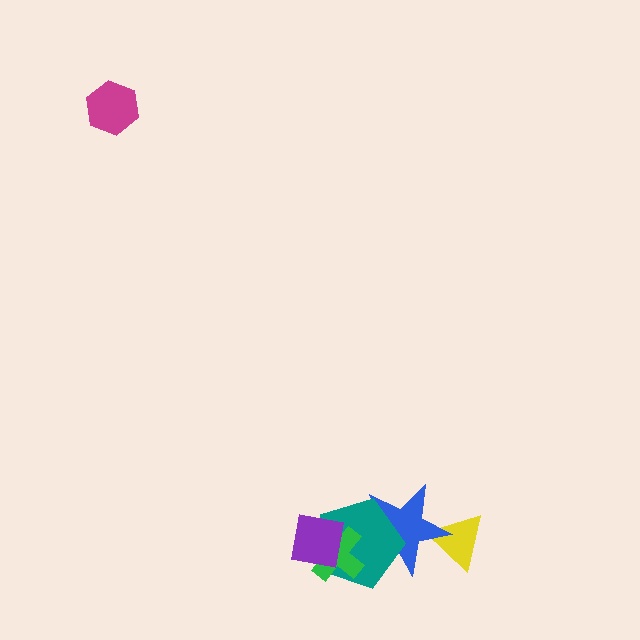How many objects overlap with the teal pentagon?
3 objects overlap with the teal pentagon.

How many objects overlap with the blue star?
2 objects overlap with the blue star.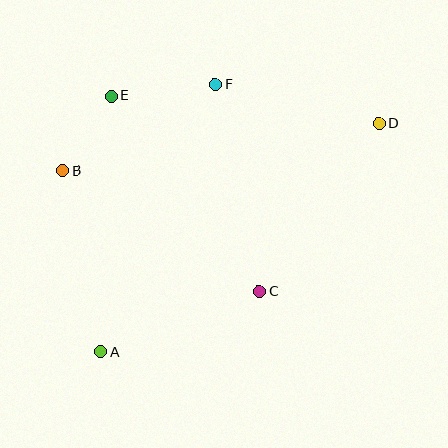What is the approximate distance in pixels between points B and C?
The distance between B and C is approximately 231 pixels.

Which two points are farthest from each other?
Points A and D are farthest from each other.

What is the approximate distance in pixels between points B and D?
The distance between B and D is approximately 320 pixels.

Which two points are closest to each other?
Points B and E are closest to each other.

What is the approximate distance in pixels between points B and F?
The distance between B and F is approximately 176 pixels.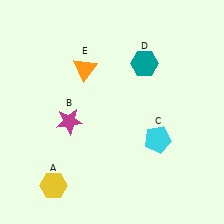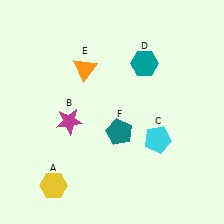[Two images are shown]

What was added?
A teal pentagon (F) was added in Image 2.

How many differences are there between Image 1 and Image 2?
There is 1 difference between the two images.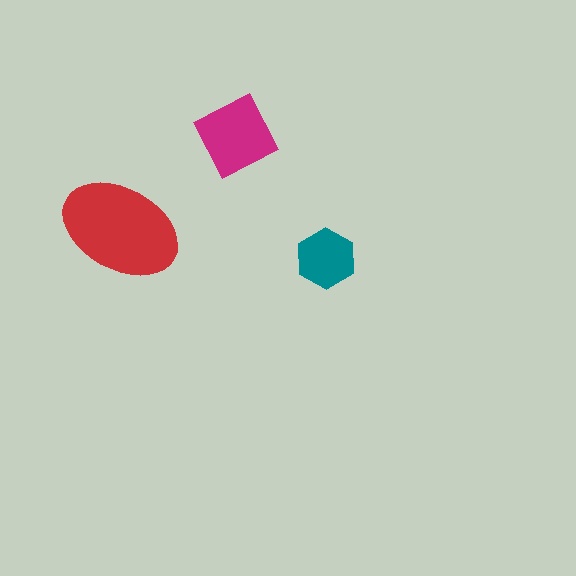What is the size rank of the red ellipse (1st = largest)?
1st.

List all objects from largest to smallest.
The red ellipse, the magenta diamond, the teal hexagon.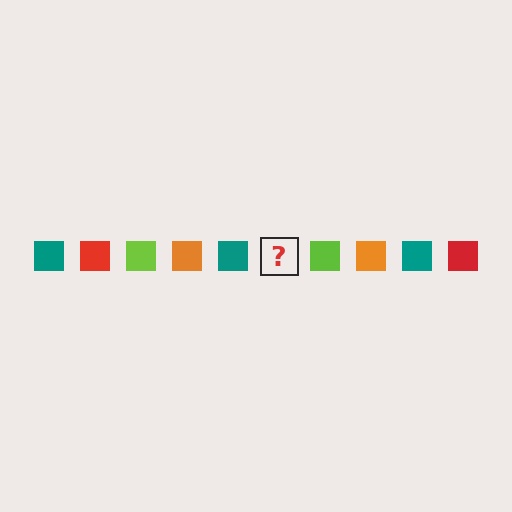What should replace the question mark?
The question mark should be replaced with a red square.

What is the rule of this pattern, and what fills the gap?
The rule is that the pattern cycles through teal, red, lime, orange squares. The gap should be filled with a red square.